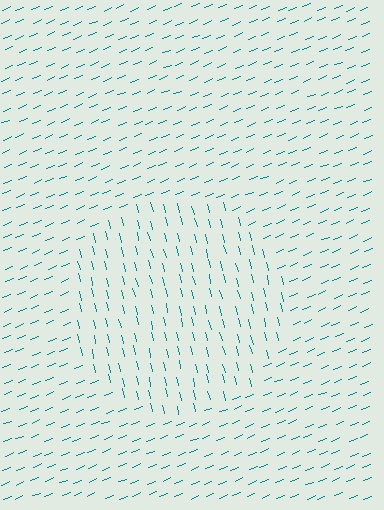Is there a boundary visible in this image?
Yes, there is a texture boundary formed by a change in line orientation.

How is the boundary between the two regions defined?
The boundary is defined purely by a change in line orientation (approximately 82 degrees difference). All lines are the same color and thickness.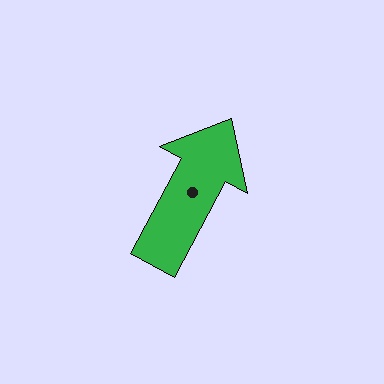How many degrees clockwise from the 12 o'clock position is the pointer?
Approximately 28 degrees.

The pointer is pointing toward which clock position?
Roughly 1 o'clock.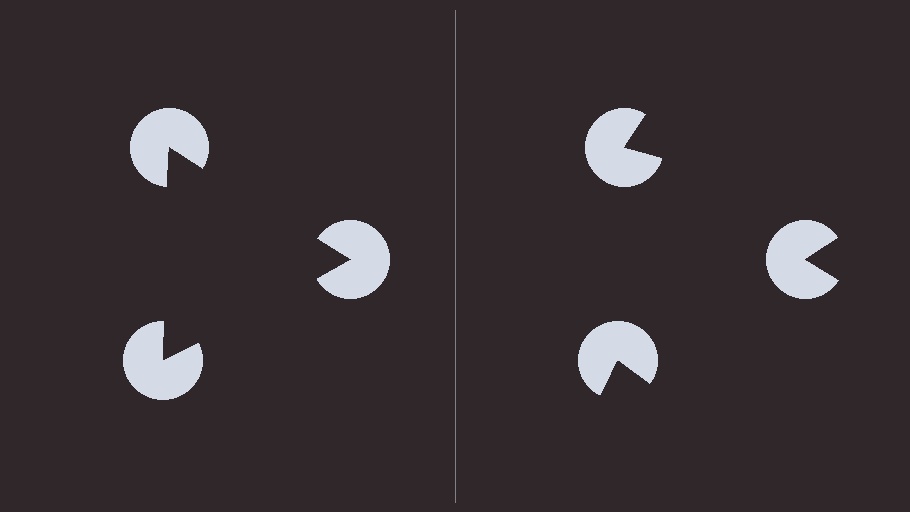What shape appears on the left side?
An illusory triangle.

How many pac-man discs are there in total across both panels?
6 — 3 on each side.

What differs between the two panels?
The pac-man discs are positioned identically on both sides; only the wedge orientations differ. On the left they align to a triangle; on the right they are misaligned.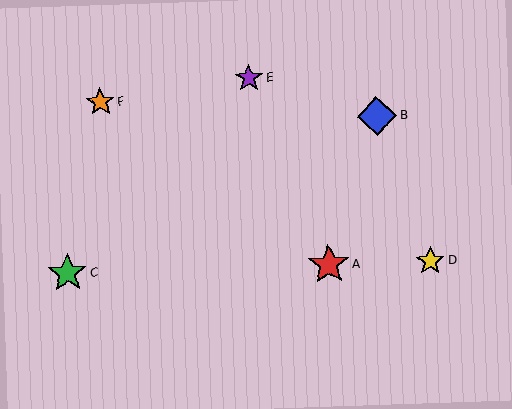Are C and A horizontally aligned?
Yes, both are at y≈273.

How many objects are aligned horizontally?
3 objects (A, C, D) are aligned horizontally.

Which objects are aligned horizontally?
Objects A, C, D are aligned horizontally.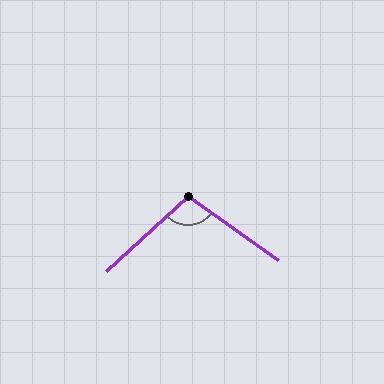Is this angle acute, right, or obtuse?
It is obtuse.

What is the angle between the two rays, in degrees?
Approximately 102 degrees.